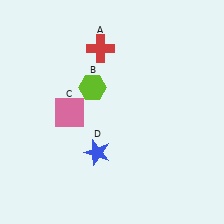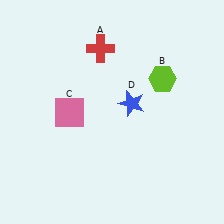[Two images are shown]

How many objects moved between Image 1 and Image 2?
2 objects moved between the two images.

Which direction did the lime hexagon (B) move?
The lime hexagon (B) moved right.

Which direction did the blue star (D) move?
The blue star (D) moved up.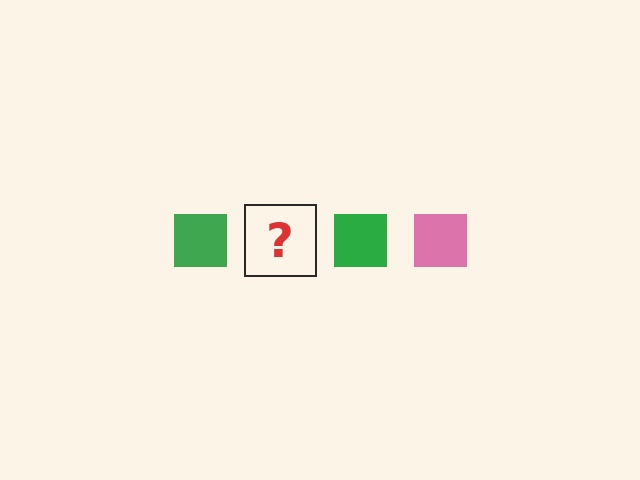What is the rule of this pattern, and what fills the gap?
The rule is that the pattern cycles through green, pink squares. The gap should be filled with a pink square.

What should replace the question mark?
The question mark should be replaced with a pink square.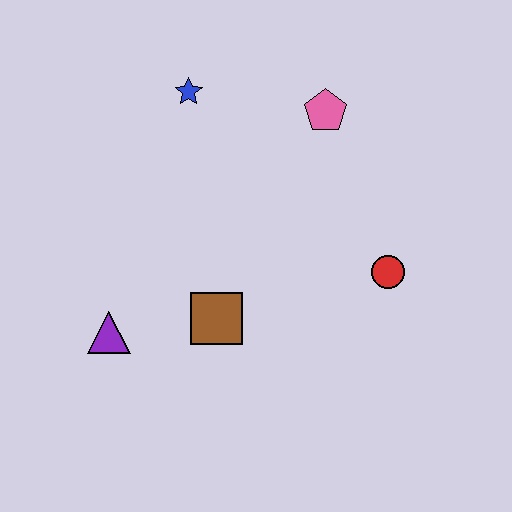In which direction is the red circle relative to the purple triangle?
The red circle is to the right of the purple triangle.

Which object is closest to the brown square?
The purple triangle is closest to the brown square.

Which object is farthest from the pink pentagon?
The purple triangle is farthest from the pink pentagon.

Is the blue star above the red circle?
Yes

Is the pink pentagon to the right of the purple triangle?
Yes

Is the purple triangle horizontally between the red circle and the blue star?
No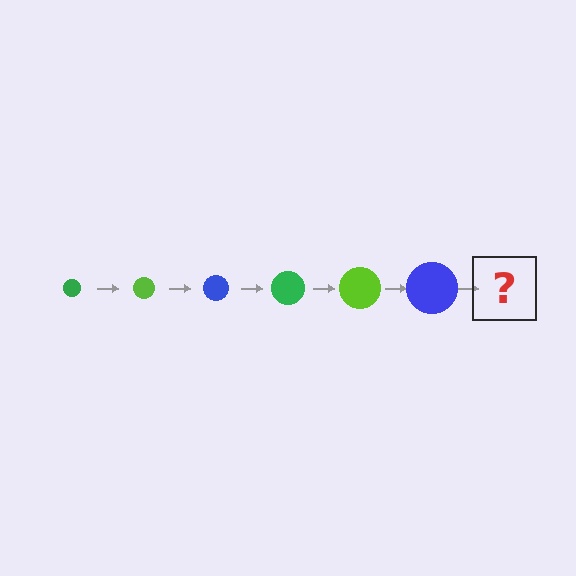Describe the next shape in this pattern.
It should be a green circle, larger than the previous one.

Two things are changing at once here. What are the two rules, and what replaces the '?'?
The two rules are that the circle grows larger each step and the color cycles through green, lime, and blue. The '?' should be a green circle, larger than the previous one.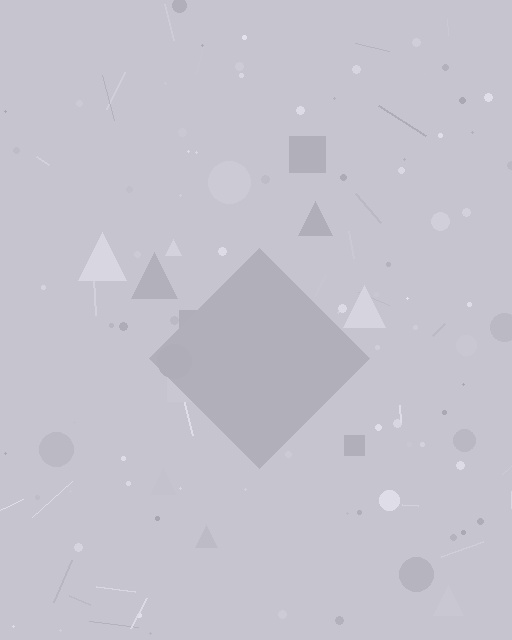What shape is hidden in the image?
A diamond is hidden in the image.